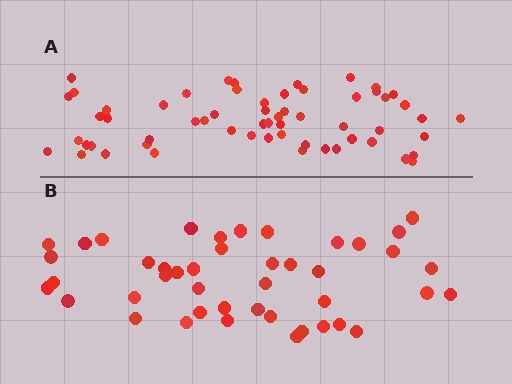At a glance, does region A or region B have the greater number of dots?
Region A (the top region) has more dots.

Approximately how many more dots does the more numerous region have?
Region A has approximately 15 more dots than region B.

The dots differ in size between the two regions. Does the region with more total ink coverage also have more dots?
No. Region B has more total ink coverage because its dots are larger, but region A actually contains more individual dots. Total area can be misleading — the number of items is what matters here.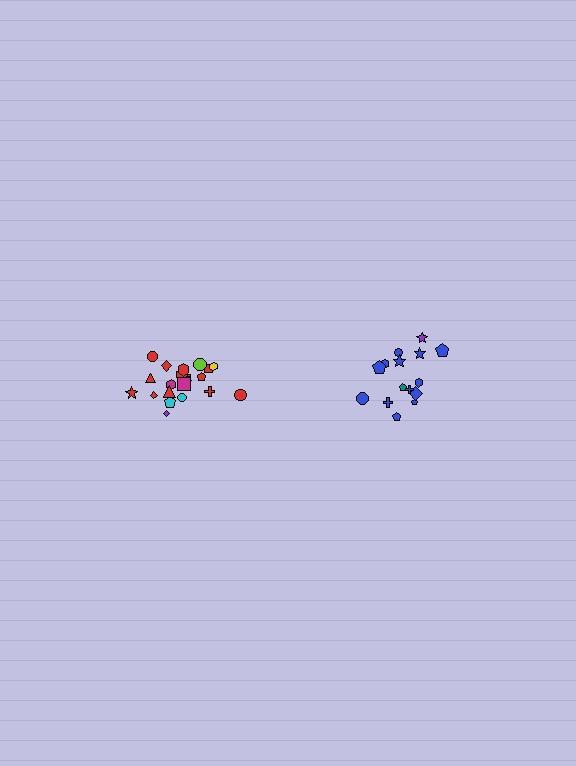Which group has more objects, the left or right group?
The left group.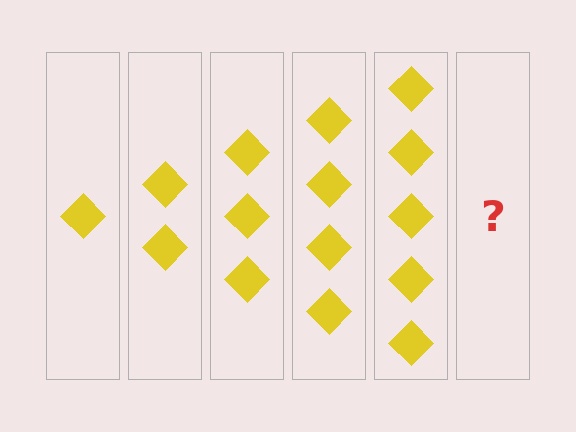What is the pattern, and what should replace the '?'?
The pattern is that each step adds one more diamond. The '?' should be 6 diamonds.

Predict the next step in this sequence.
The next step is 6 diamonds.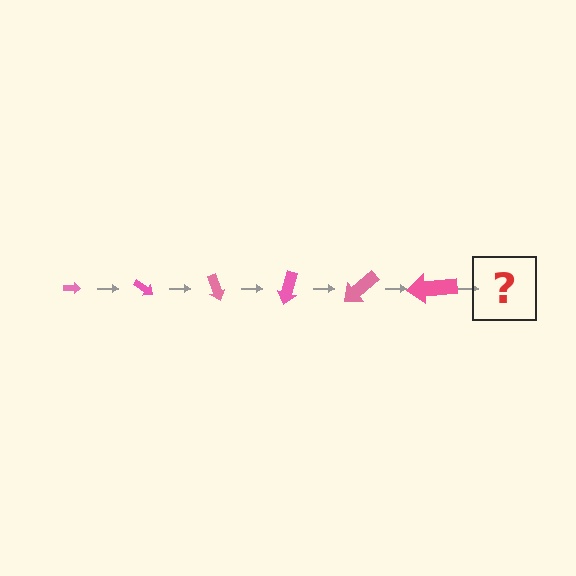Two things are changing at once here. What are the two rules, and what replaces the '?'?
The two rules are that the arrow grows larger each step and it rotates 35 degrees each step. The '?' should be an arrow, larger than the previous one and rotated 210 degrees from the start.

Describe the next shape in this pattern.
It should be an arrow, larger than the previous one and rotated 210 degrees from the start.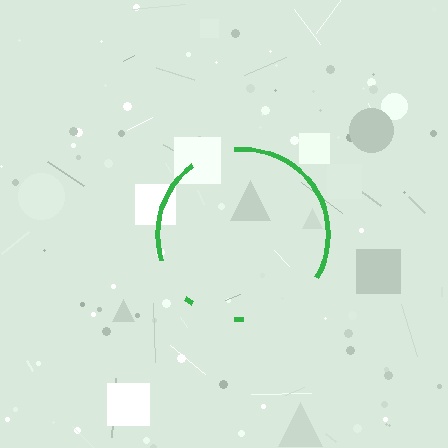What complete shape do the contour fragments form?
The contour fragments form a circle.